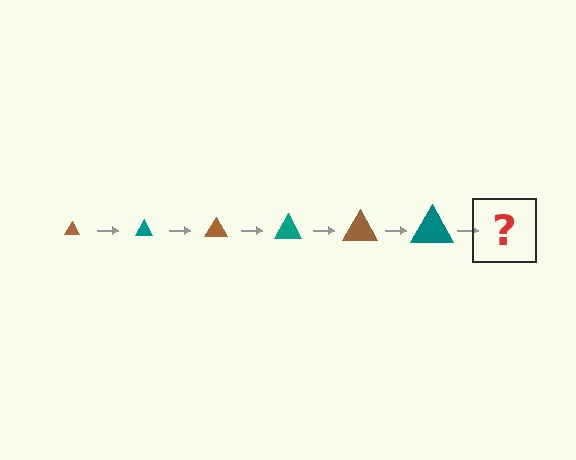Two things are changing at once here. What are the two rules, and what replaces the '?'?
The two rules are that the triangle grows larger each step and the color cycles through brown and teal. The '?' should be a brown triangle, larger than the previous one.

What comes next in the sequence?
The next element should be a brown triangle, larger than the previous one.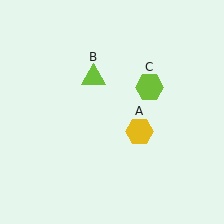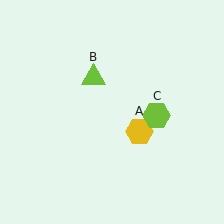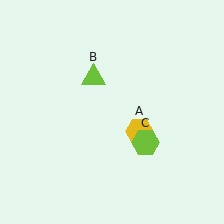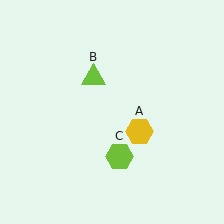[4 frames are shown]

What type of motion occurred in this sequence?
The lime hexagon (object C) rotated clockwise around the center of the scene.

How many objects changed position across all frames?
1 object changed position: lime hexagon (object C).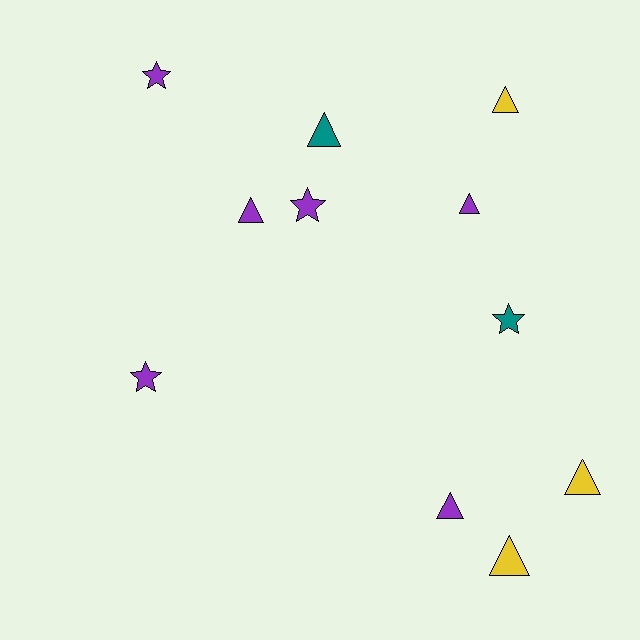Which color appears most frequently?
Purple, with 6 objects.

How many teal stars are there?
There is 1 teal star.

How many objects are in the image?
There are 11 objects.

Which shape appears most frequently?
Triangle, with 7 objects.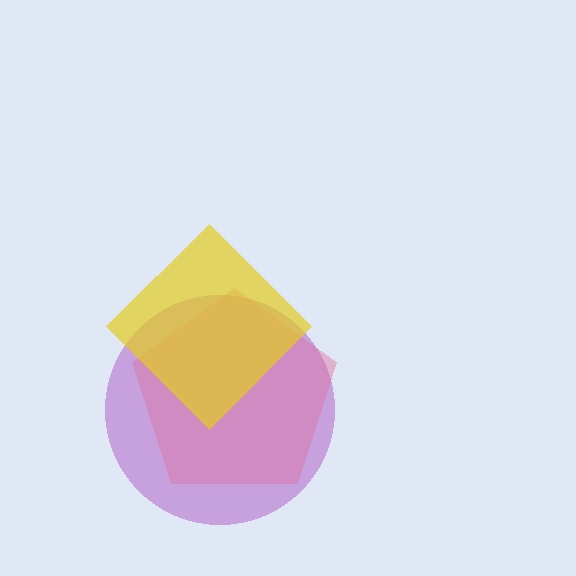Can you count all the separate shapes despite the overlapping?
Yes, there are 3 separate shapes.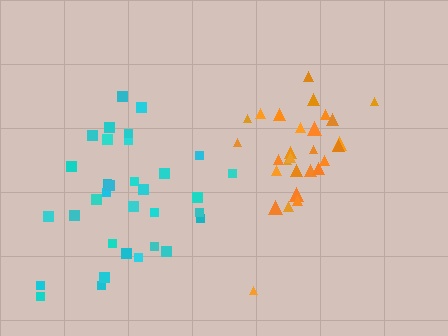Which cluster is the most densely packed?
Orange.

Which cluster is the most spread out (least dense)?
Cyan.